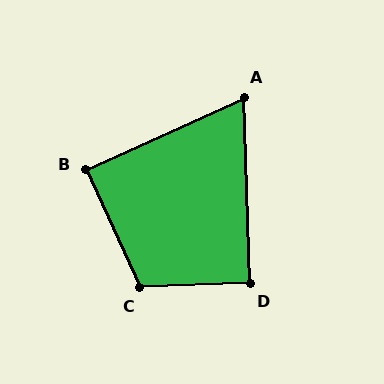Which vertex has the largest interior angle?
C, at approximately 113 degrees.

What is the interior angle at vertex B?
Approximately 90 degrees (approximately right).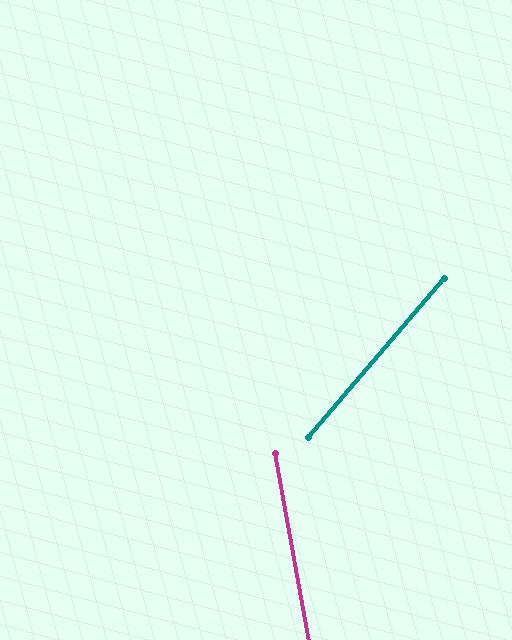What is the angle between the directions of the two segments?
Approximately 51 degrees.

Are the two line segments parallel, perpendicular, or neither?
Neither parallel nor perpendicular — they differ by about 51°.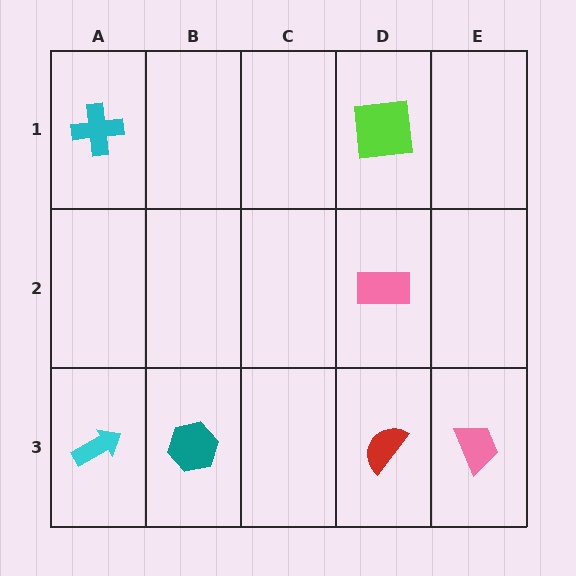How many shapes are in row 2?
1 shape.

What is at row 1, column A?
A cyan cross.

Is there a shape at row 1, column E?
No, that cell is empty.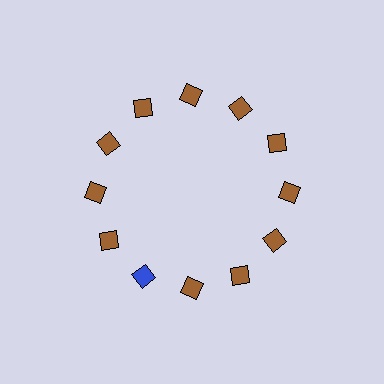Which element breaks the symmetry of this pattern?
The blue square at roughly the 7 o'clock position breaks the symmetry. All other shapes are brown squares.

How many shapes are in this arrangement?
There are 12 shapes arranged in a ring pattern.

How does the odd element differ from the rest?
It has a different color: blue instead of brown.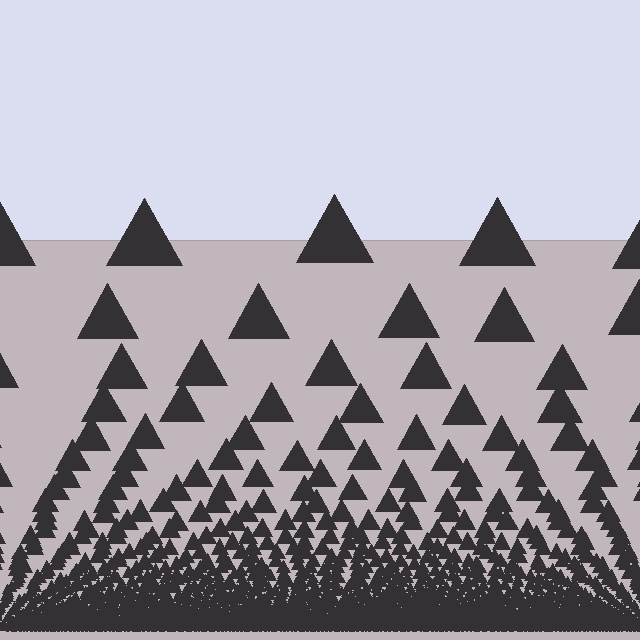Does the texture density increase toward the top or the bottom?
Density increases toward the bottom.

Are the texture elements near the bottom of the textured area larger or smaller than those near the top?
Smaller. The gradient is inverted — elements near the bottom are smaller and denser.